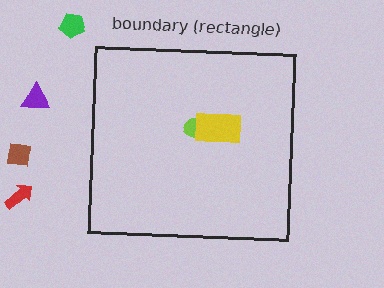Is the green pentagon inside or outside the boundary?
Outside.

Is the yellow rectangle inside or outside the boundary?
Inside.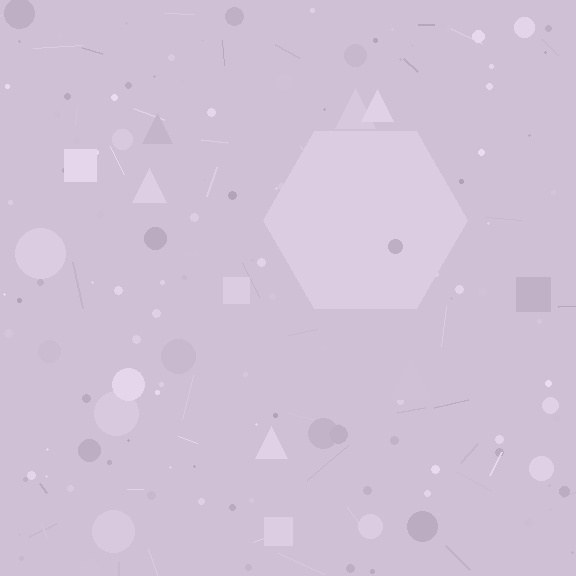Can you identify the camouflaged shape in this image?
The camouflaged shape is a hexagon.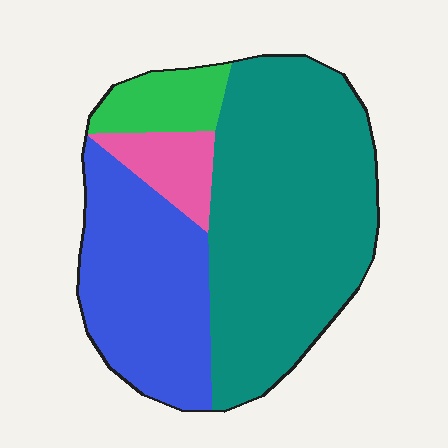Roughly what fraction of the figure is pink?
Pink takes up about one tenth (1/10) of the figure.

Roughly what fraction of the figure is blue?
Blue takes up between a quarter and a half of the figure.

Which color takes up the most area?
Teal, at roughly 55%.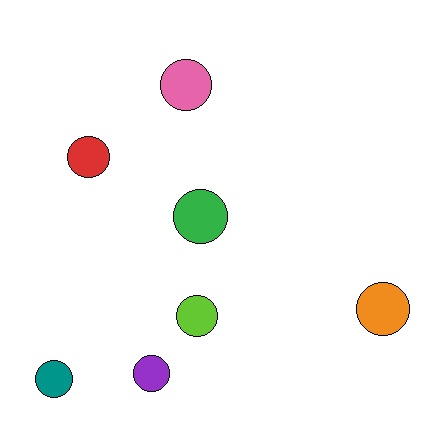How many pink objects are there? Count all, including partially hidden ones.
There is 1 pink object.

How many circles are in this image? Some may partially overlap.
There are 7 circles.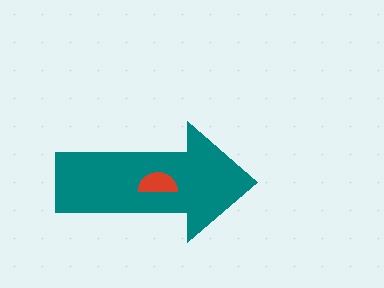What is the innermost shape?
The red semicircle.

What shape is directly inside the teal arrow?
The red semicircle.